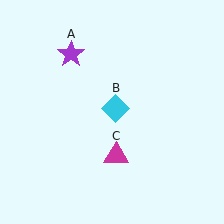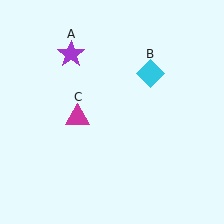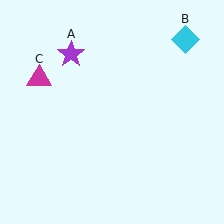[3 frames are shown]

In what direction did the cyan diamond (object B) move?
The cyan diamond (object B) moved up and to the right.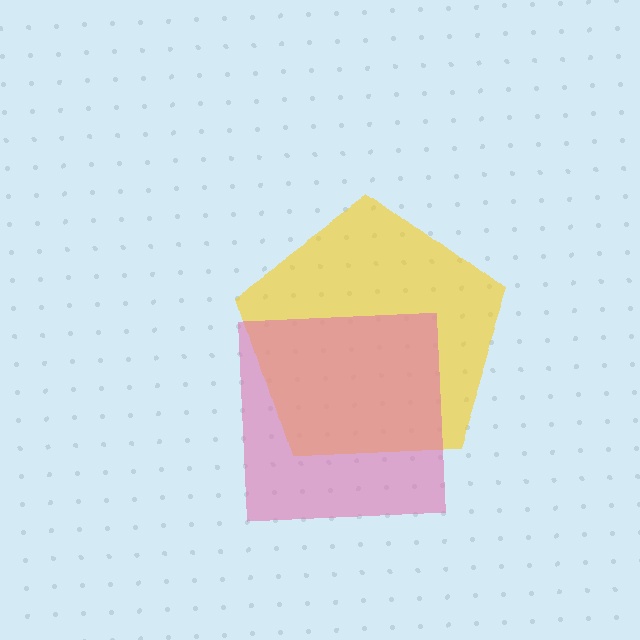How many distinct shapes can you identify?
There are 2 distinct shapes: a yellow pentagon, a pink square.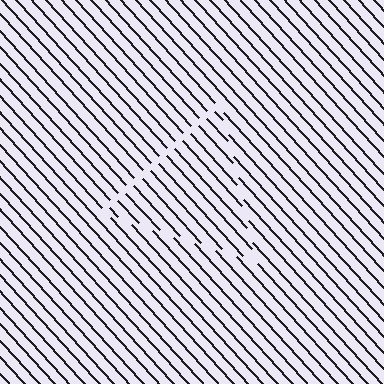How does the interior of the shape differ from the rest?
The interior of the shape contains the same grating, shifted by half a period — the contour is defined by the phase discontinuity where line-ends from the inner and outer gratings abut.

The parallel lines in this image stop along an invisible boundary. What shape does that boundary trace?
An illusory triangle. The interior of the shape contains the same grating, shifted by half a period — the contour is defined by the phase discontinuity where line-ends from the inner and outer gratings abut.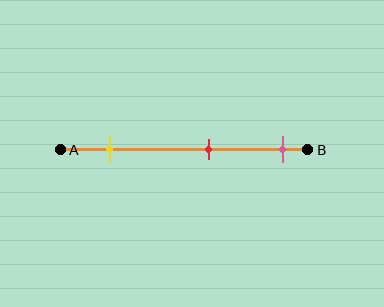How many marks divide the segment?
There are 3 marks dividing the segment.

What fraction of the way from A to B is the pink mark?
The pink mark is approximately 90% (0.9) of the way from A to B.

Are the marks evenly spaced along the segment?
Yes, the marks are approximately evenly spaced.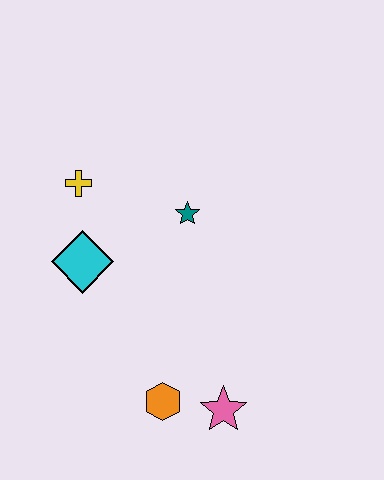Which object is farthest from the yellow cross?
The pink star is farthest from the yellow cross.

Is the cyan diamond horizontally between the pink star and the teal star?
No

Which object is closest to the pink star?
The orange hexagon is closest to the pink star.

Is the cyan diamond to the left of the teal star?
Yes